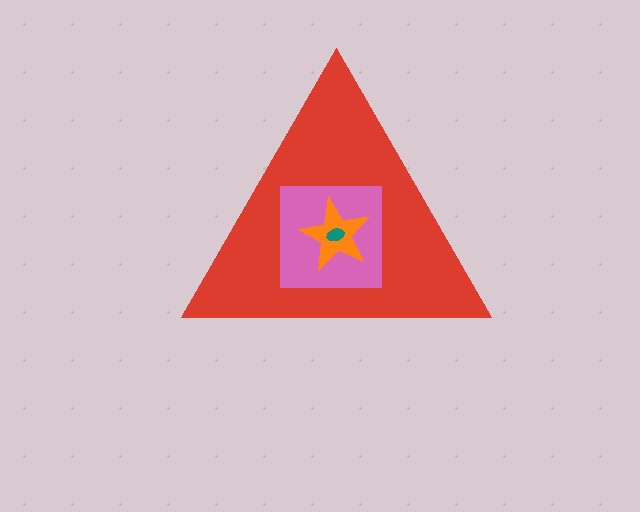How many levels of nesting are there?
4.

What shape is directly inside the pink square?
The orange star.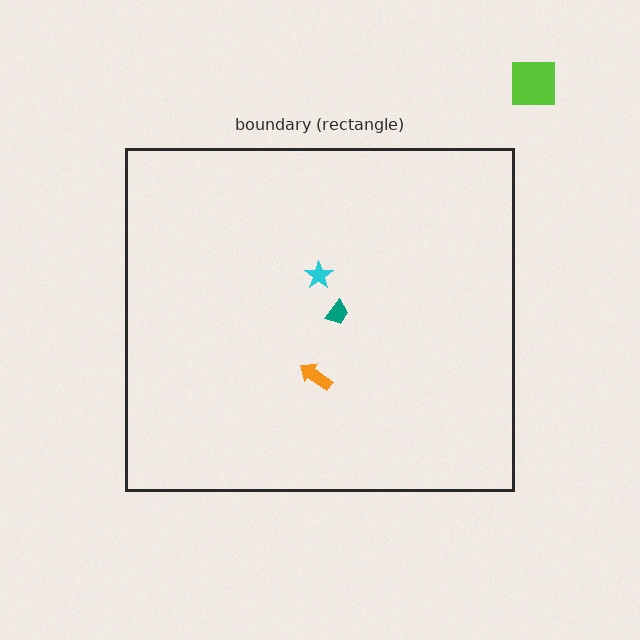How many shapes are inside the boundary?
3 inside, 1 outside.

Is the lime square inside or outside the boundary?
Outside.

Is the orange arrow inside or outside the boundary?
Inside.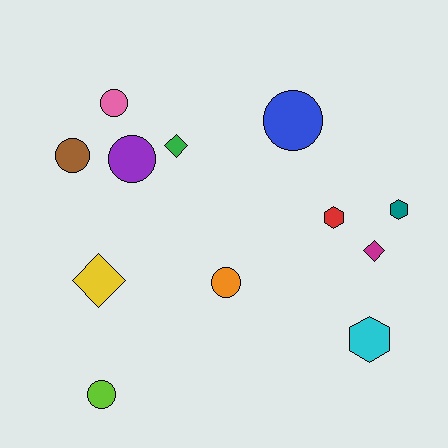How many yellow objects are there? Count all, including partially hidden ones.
There is 1 yellow object.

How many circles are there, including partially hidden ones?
There are 6 circles.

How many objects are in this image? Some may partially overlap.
There are 12 objects.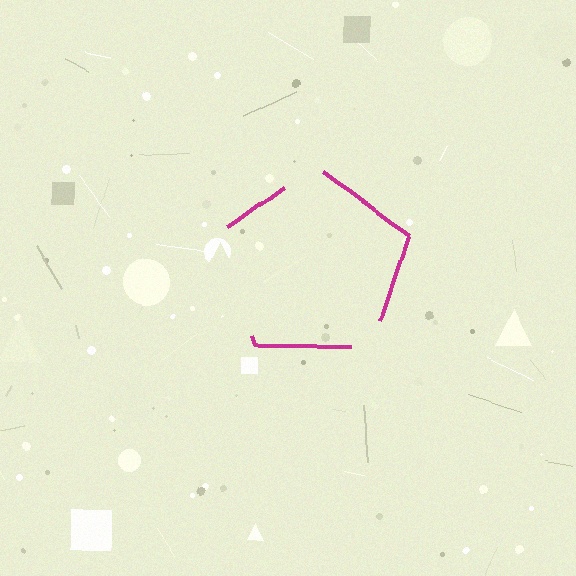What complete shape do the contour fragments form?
The contour fragments form a pentagon.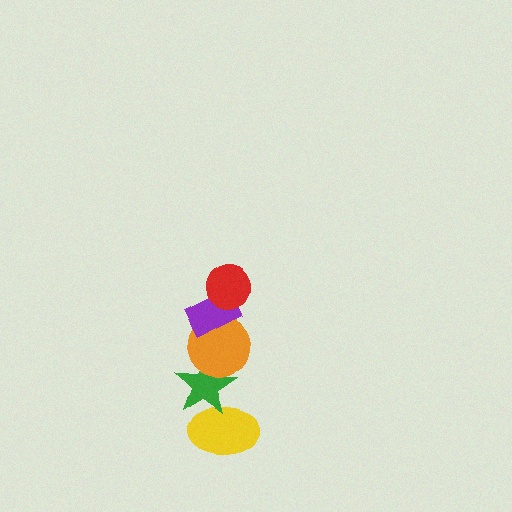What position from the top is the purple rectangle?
The purple rectangle is 2nd from the top.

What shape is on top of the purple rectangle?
The red circle is on top of the purple rectangle.